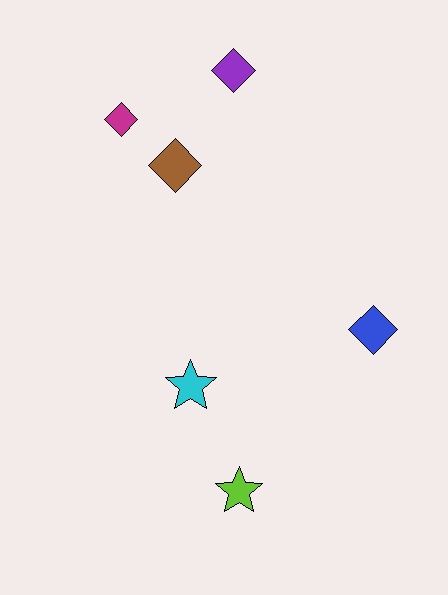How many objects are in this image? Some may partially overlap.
There are 6 objects.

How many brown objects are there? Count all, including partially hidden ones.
There is 1 brown object.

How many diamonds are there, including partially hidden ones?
There are 4 diamonds.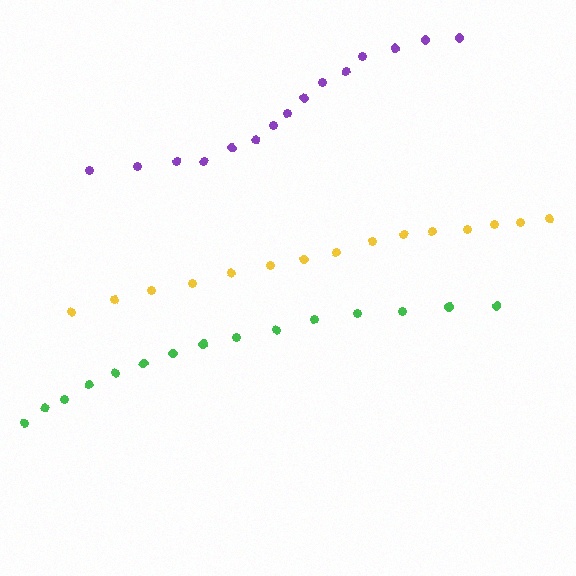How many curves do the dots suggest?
There are 3 distinct paths.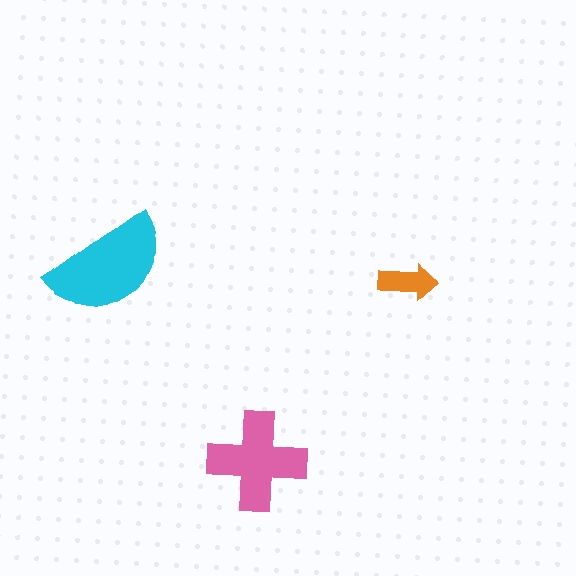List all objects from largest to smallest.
The cyan semicircle, the pink cross, the orange arrow.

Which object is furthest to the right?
The orange arrow is rightmost.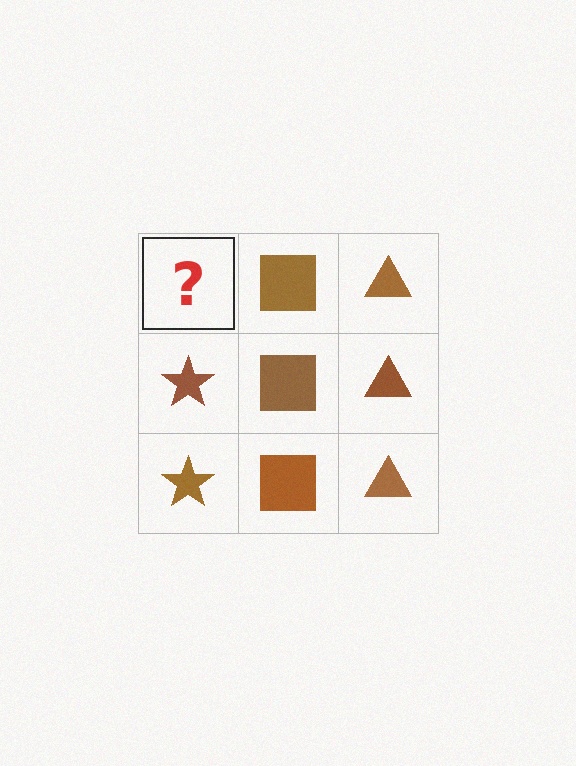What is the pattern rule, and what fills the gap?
The rule is that each column has a consistent shape. The gap should be filled with a brown star.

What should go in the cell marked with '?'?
The missing cell should contain a brown star.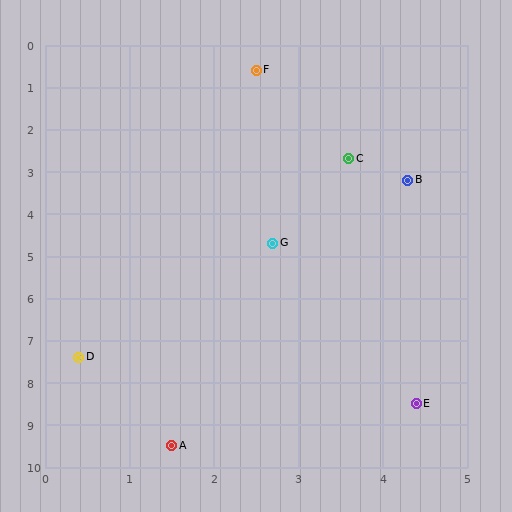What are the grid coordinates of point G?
Point G is at approximately (2.7, 4.7).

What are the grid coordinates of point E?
Point E is at approximately (4.4, 8.5).